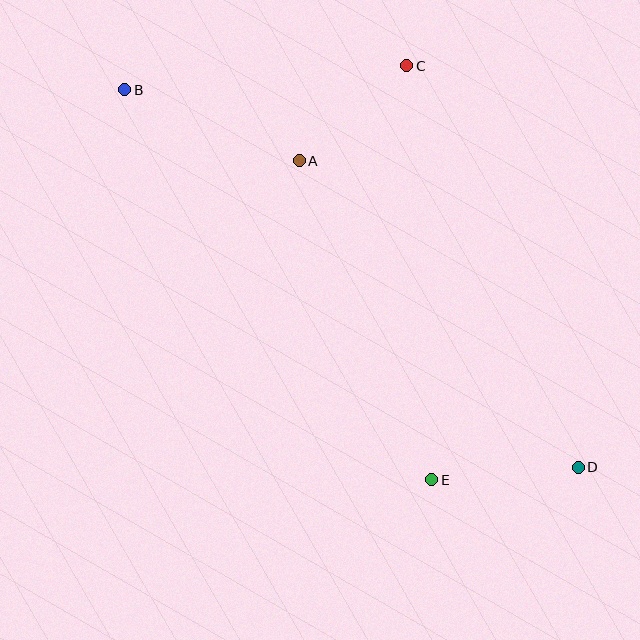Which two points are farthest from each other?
Points B and D are farthest from each other.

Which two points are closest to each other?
Points A and C are closest to each other.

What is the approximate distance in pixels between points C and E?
The distance between C and E is approximately 415 pixels.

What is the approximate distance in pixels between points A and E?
The distance between A and E is approximately 345 pixels.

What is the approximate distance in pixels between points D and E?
The distance between D and E is approximately 147 pixels.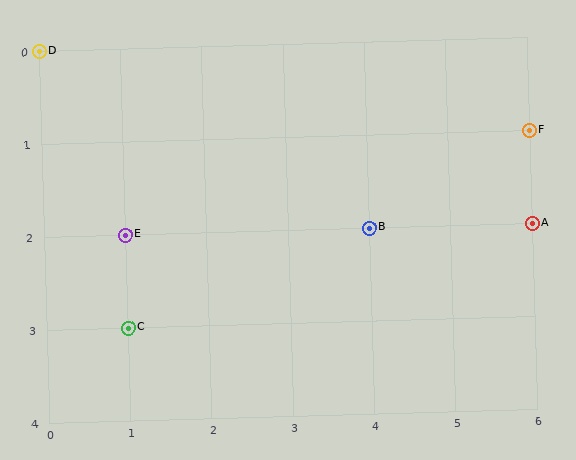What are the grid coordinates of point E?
Point E is at grid coordinates (1, 2).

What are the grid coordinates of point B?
Point B is at grid coordinates (4, 2).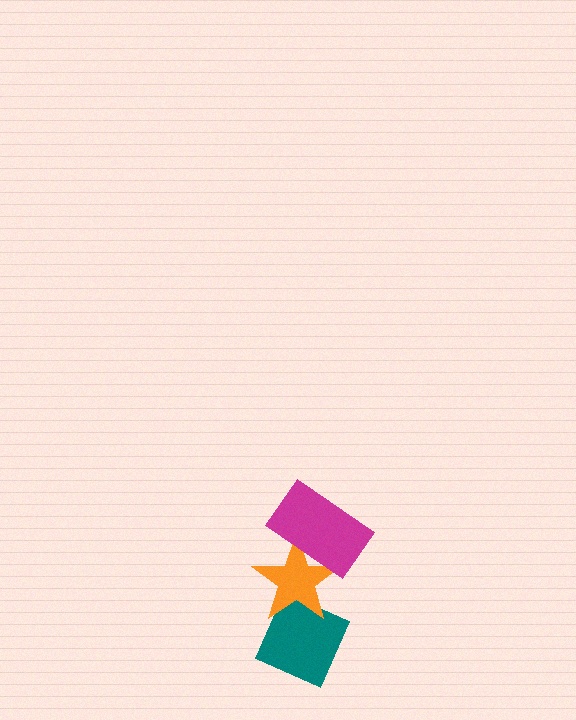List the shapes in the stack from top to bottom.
From top to bottom: the magenta rectangle, the orange star, the teal diamond.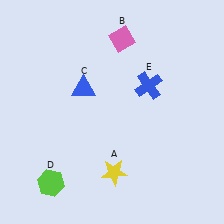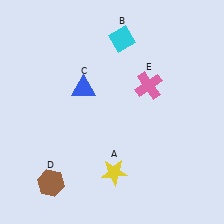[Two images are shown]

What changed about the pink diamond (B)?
In Image 1, B is pink. In Image 2, it changed to cyan.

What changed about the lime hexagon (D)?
In Image 1, D is lime. In Image 2, it changed to brown.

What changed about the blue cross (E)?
In Image 1, E is blue. In Image 2, it changed to pink.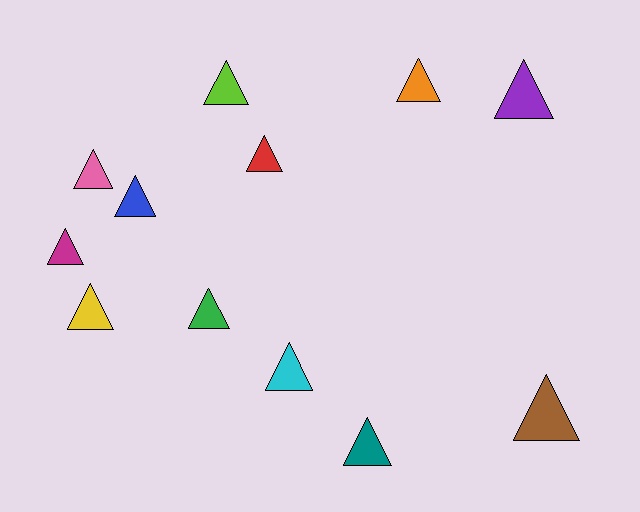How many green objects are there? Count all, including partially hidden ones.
There is 1 green object.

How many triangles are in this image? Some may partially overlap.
There are 12 triangles.